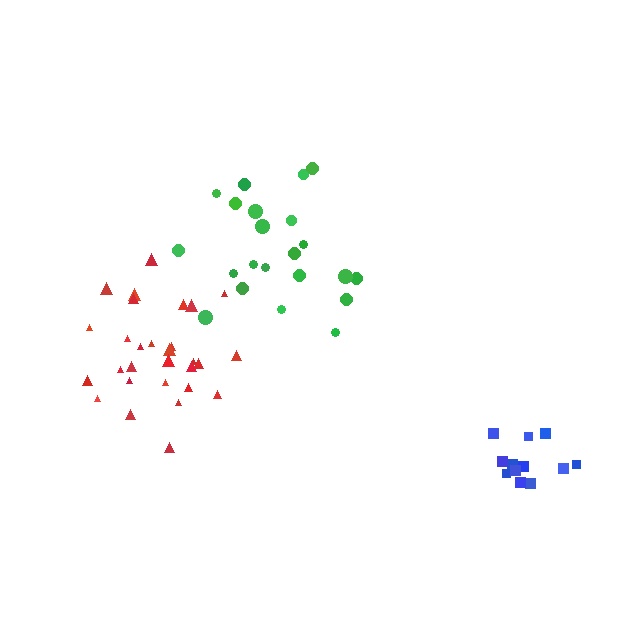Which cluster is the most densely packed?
Blue.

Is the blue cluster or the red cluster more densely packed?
Blue.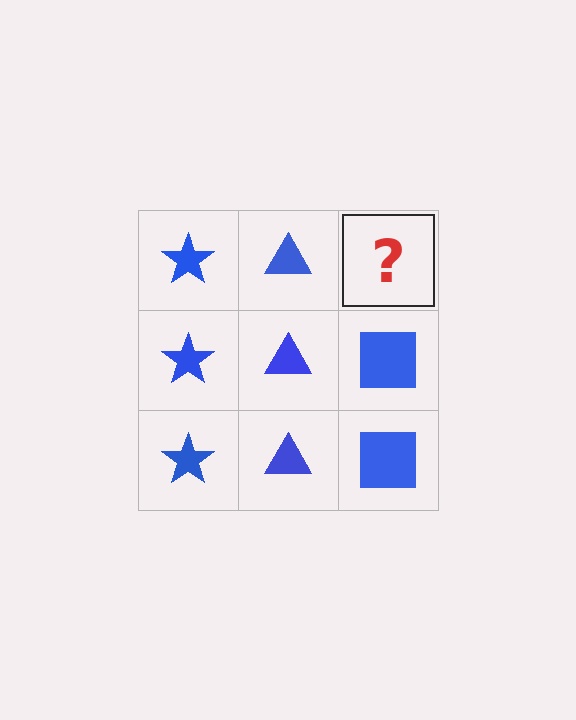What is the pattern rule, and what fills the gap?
The rule is that each column has a consistent shape. The gap should be filled with a blue square.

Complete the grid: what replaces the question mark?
The question mark should be replaced with a blue square.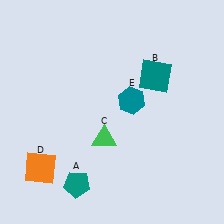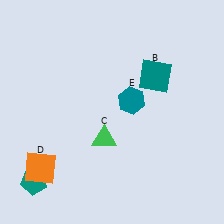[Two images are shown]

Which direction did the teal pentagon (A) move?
The teal pentagon (A) moved left.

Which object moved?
The teal pentagon (A) moved left.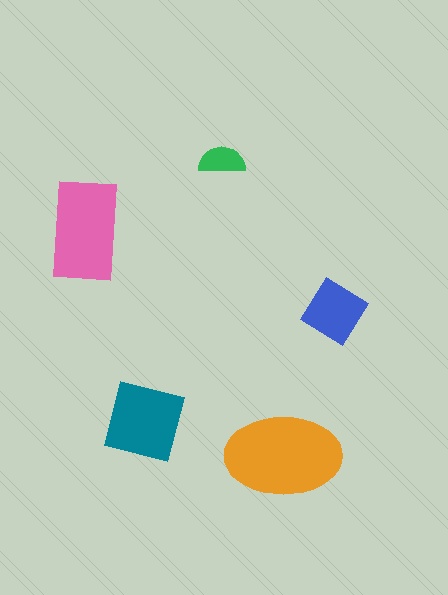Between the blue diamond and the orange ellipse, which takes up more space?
The orange ellipse.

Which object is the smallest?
The green semicircle.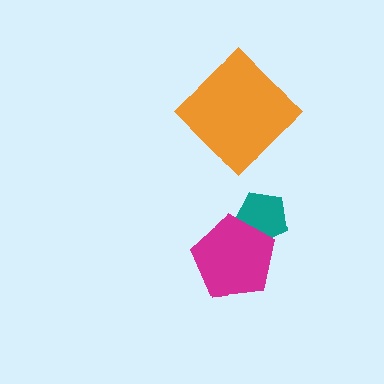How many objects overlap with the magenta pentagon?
1 object overlaps with the magenta pentagon.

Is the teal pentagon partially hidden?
Yes, it is partially covered by another shape.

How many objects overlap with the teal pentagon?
1 object overlaps with the teal pentagon.